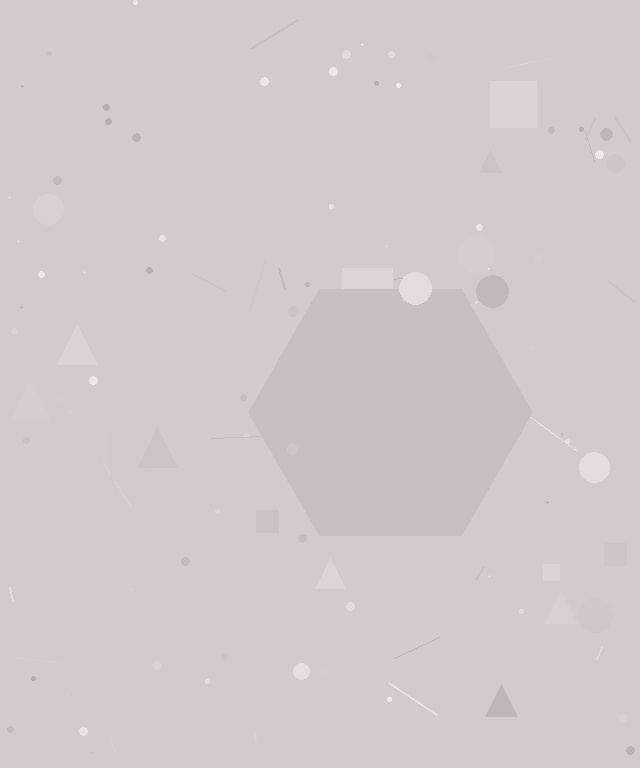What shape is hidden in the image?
A hexagon is hidden in the image.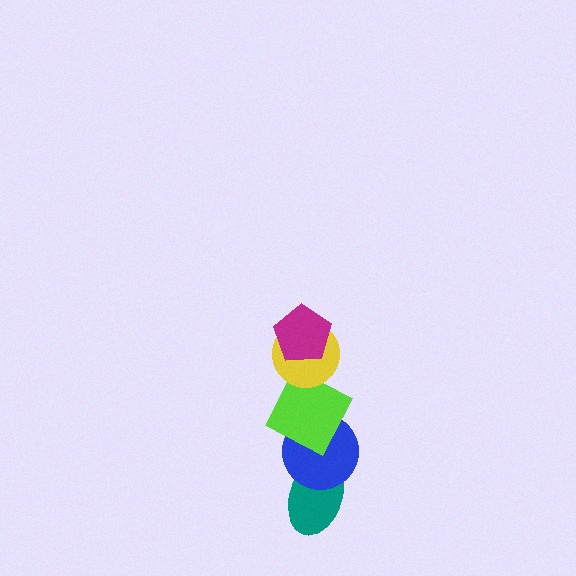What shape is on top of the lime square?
The yellow circle is on top of the lime square.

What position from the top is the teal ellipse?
The teal ellipse is 5th from the top.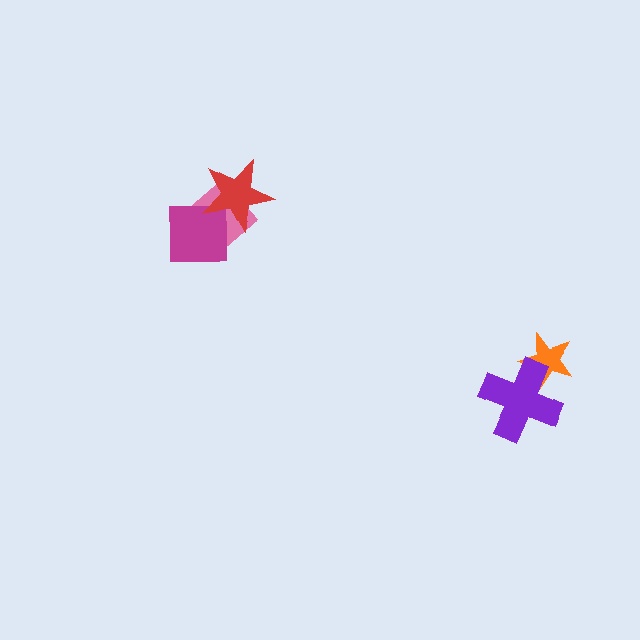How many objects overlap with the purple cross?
1 object overlaps with the purple cross.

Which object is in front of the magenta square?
The red star is in front of the magenta square.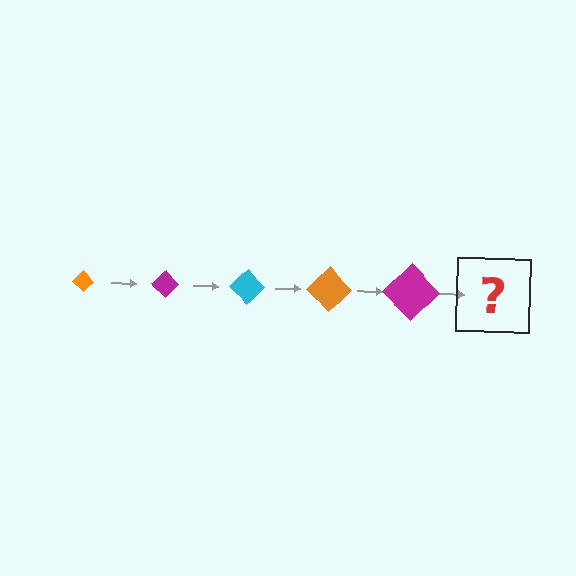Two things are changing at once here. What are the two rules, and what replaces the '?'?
The two rules are that the diamond grows larger each step and the color cycles through orange, magenta, and cyan. The '?' should be a cyan diamond, larger than the previous one.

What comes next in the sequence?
The next element should be a cyan diamond, larger than the previous one.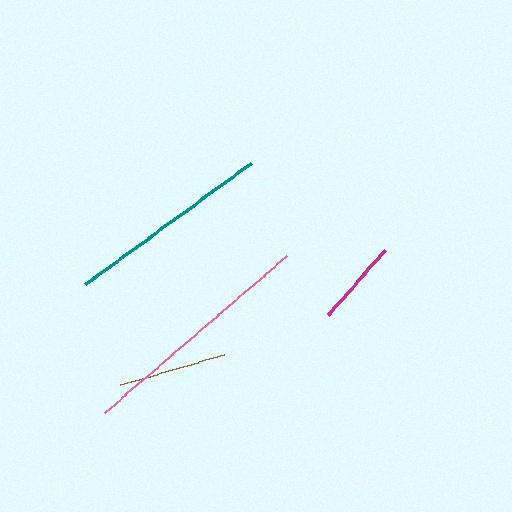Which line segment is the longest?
The pink line is the longest at approximately 241 pixels.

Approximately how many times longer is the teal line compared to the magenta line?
The teal line is approximately 2.4 times the length of the magenta line.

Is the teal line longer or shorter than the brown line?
The teal line is longer than the brown line.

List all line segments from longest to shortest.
From longest to shortest: pink, teal, brown, magenta.